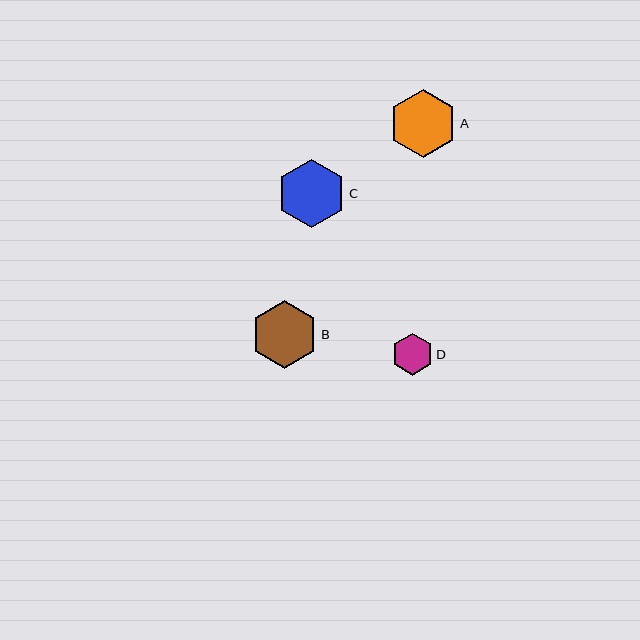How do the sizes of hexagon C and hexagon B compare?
Hexagon C and hexagon B are approximately the same size.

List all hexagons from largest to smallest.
From largest to smallest: C, A, B, D.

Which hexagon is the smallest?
Hexagon D is the smallest with a size of approximately 42 pixels.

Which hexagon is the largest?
Hexagon C is the largest with a size of approximately 69 pixels.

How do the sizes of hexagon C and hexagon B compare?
Hexagon C and hexagon B are approximately the same size.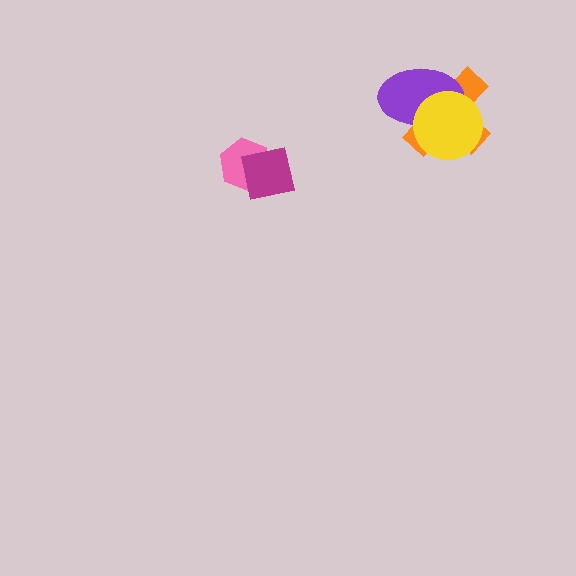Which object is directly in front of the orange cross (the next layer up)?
The purple ellipse is directly in front of the orange cross.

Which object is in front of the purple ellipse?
The yellow circle is in front of the purple ellipse.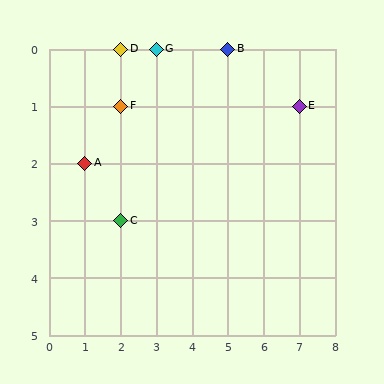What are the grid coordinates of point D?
Point D is at grid coordinates (2, 0).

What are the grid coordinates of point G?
Point G is at grid coordinates (3, 0).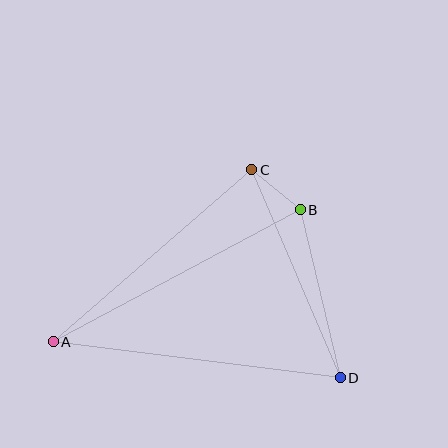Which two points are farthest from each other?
Points A and D are farthest from each other.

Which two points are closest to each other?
Points B and C are closest to each other.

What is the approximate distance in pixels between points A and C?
The distance between A and C is approximately 262 pixels.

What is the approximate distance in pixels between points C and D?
The distance between C and D is approximately 226 pixels.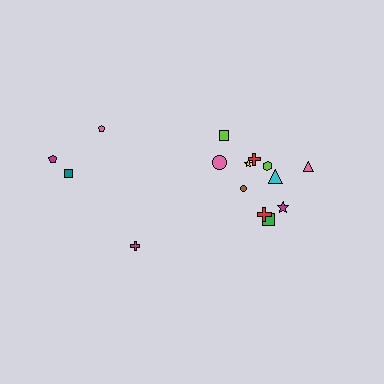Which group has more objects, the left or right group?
The right group.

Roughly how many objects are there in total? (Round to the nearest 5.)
Roughly 15 objects in total.